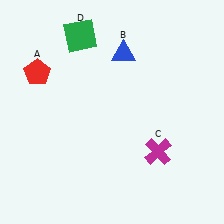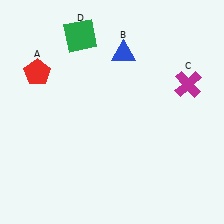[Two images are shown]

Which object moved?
The magenta cross (C) moved up.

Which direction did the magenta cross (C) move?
The magenta cross (C) moved up.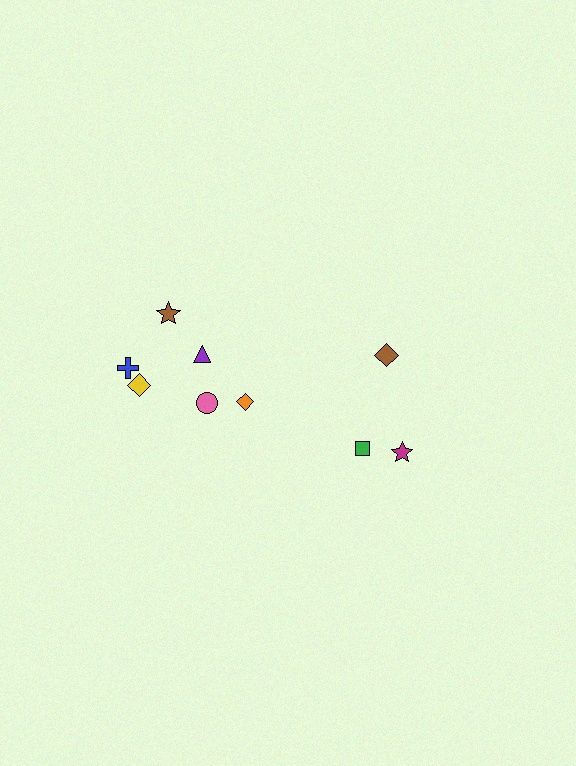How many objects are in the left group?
There are 6 objects.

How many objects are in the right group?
There are 3 objects.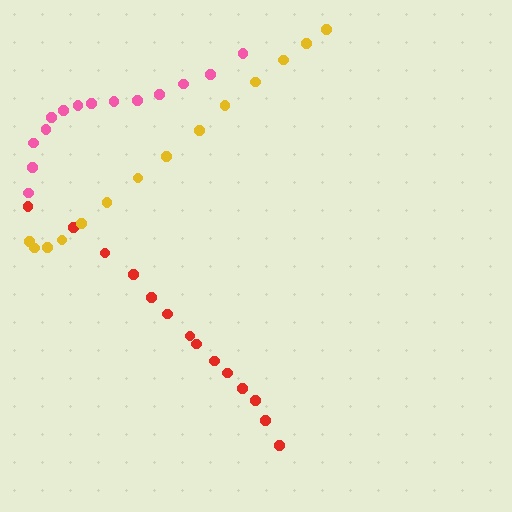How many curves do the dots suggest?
There are 3 distinct paths.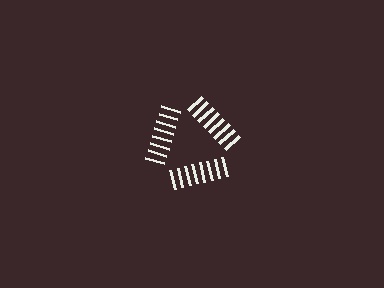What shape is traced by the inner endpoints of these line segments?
An illusory triangle — the line segments terminate on its edges but no continuous stroke is drawn.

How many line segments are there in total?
24 — 8 along each of the 3 edges.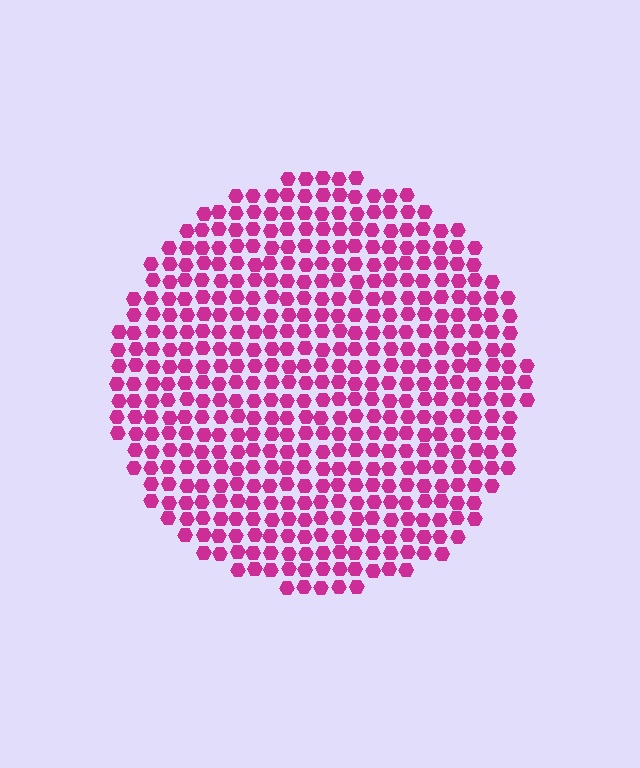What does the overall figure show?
The overall figure shows a circle.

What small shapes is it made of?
It is made of small hexagons.